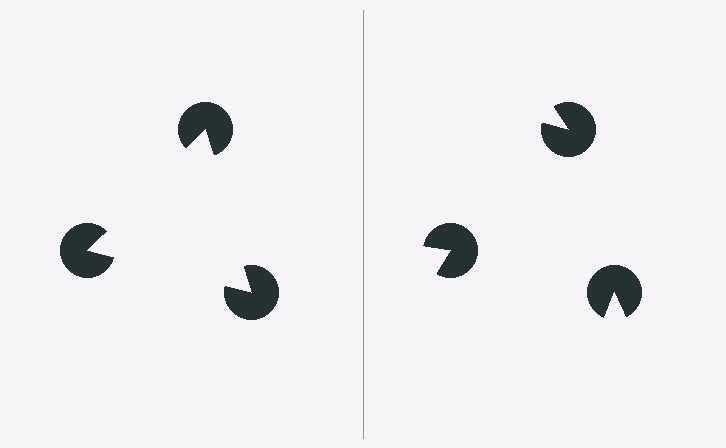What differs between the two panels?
The pac-man discs are positioned identically on both sides; only the wedge orientations differ. On the left they align to a triangle; on the right they are misaligned.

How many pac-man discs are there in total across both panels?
6 — 3 on each side.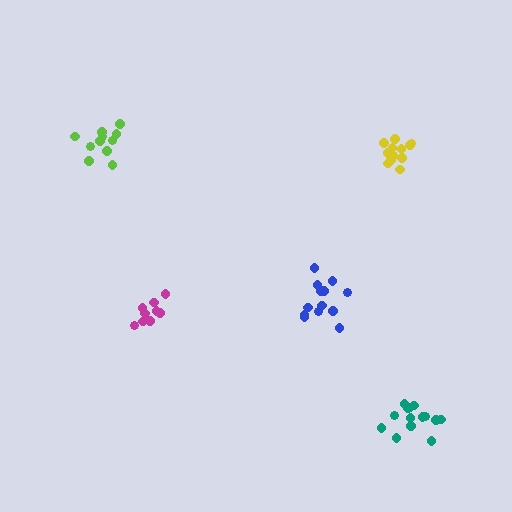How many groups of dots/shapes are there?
There are 5 groups.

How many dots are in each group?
Group 1: 11 dots, Group 2: 9 dots, Group 3: 14 dots, Group 4: 13 dots, Group 5: 12 dots (59 total).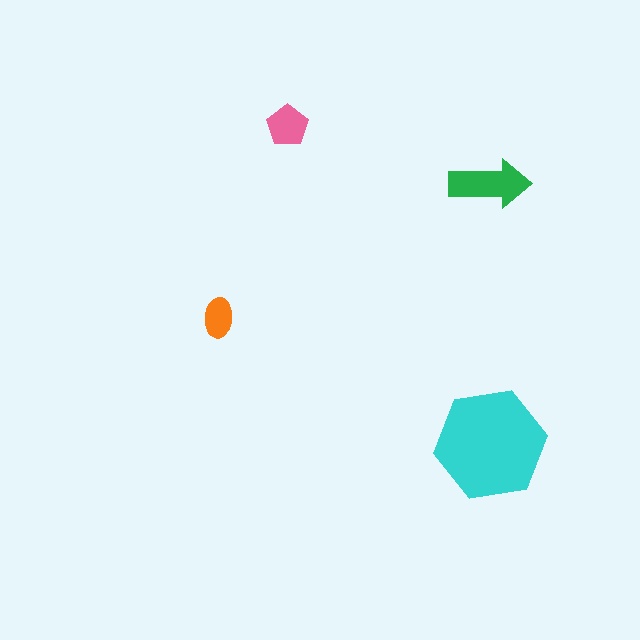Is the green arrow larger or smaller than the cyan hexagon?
Smaller.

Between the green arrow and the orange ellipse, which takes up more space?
The green arrow.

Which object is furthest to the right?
The cyan hexagon is rightmost.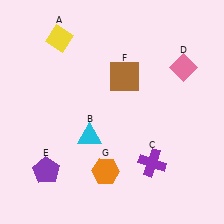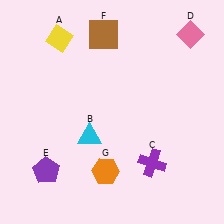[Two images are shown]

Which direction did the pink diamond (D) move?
The pink diamond (D) moved up.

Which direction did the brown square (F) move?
The brown square (F) moved up.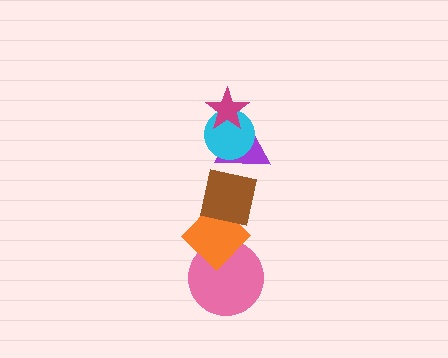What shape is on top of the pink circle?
The orange diamond is on top of the pink circle.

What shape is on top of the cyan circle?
The magenta star is on top of the cyan circle.